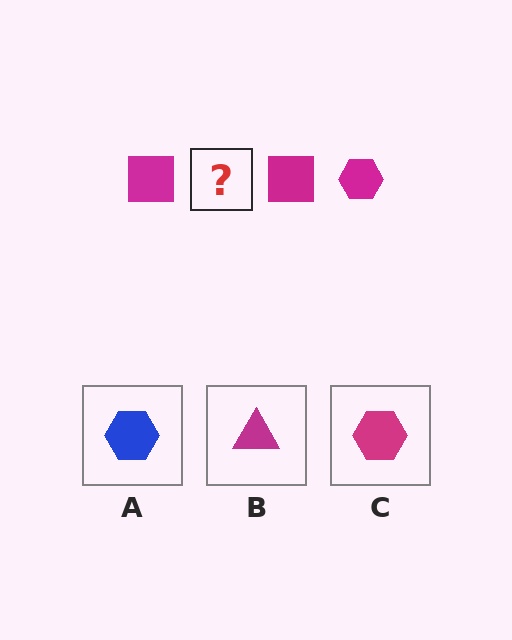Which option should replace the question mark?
Option C.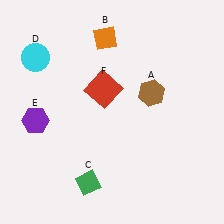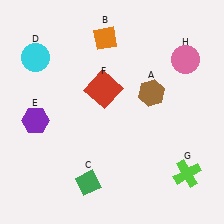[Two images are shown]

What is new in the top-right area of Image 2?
A pink circle (H) was added in the top-right area of Image 2.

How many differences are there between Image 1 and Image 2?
There are 2 differences between the two images.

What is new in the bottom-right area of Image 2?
A lime cross (G) was added in the bottom-right area of Image 2.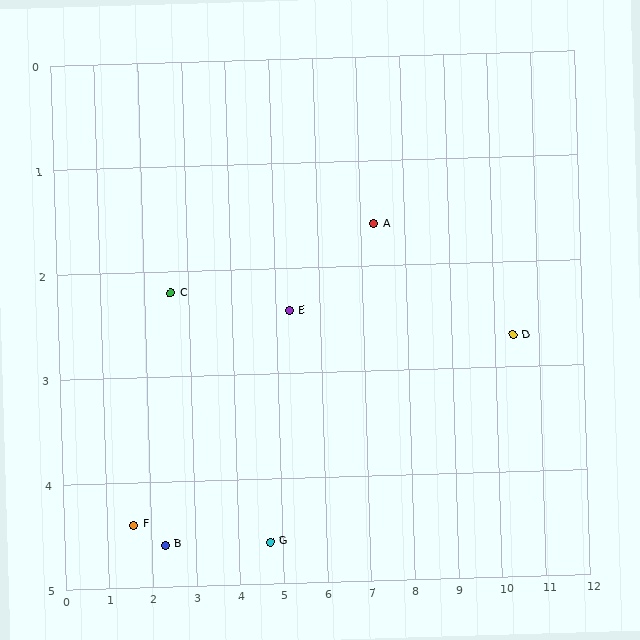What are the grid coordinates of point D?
Point D is at approximately (10.4, 2.7).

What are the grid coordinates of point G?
Point G is at approximately (4.7, 4.6).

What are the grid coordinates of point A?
Point A is at approximately (7.3, 1.6).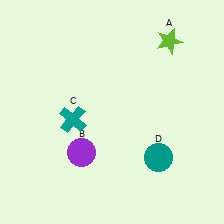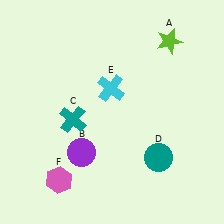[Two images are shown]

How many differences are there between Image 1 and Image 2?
There are 2 differences between the two images.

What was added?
A cyan cross (E), a pink hexagon (F) were added in Image 2.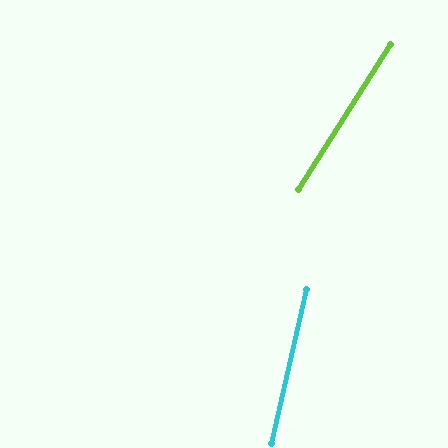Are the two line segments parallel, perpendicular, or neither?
Neither parallel nor perpendicular — they differ by about 20°.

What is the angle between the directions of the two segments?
Approximately 20 degrees.